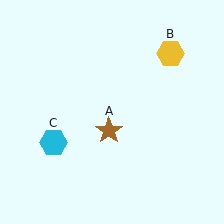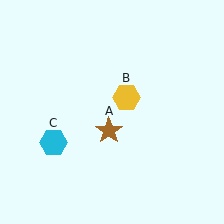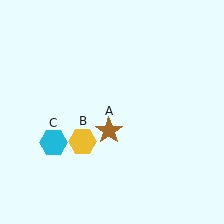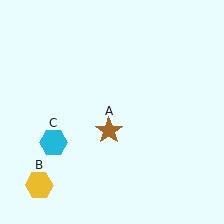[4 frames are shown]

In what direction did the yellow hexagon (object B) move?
The yellow hexagon (object B) moved down and to the left.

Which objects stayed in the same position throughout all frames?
Brown star (object A) and cyan hexagon (object C) remained stationary.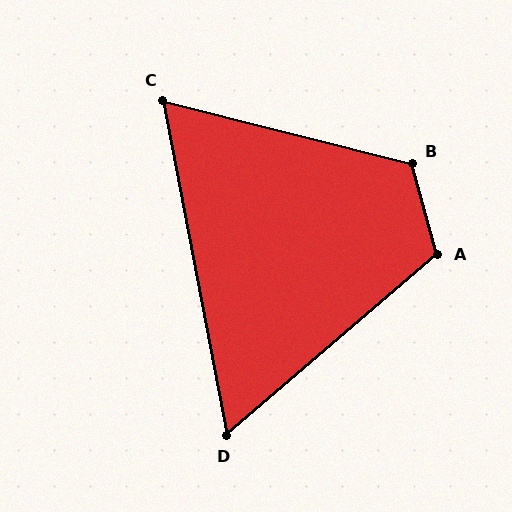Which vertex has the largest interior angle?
B, at approximately 120 degrees.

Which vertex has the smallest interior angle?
D, at approximately 60 degrees.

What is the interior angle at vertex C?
Approximately 65 degrees (acute).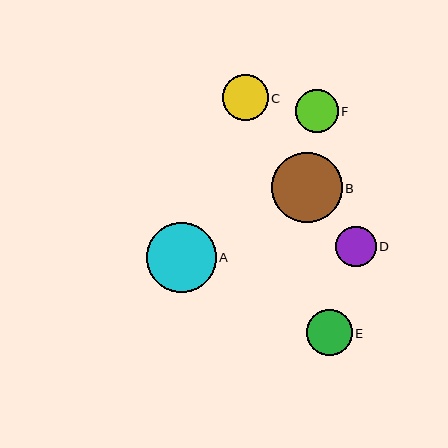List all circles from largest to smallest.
From largest to smallest: B, A, C, E, F, D.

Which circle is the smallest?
Circle D is the smallest with a size of approximately 41 pixels.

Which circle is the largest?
Circle B is the largest with a size of approximately 70 pixels.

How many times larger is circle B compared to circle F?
Circle B is approximately 1.6 times the size of circle F.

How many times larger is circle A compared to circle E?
Circle A is approximately 1.5 times the size of circle E.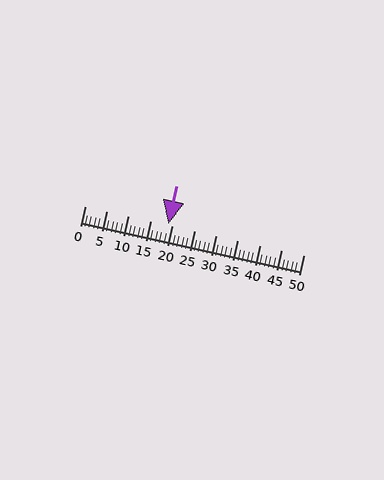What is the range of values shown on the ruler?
The ruler shows values from 0 to 50.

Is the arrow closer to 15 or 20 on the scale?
The arrow is closer to 20.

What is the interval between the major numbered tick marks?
The major tick marks are spaced 5 units apart.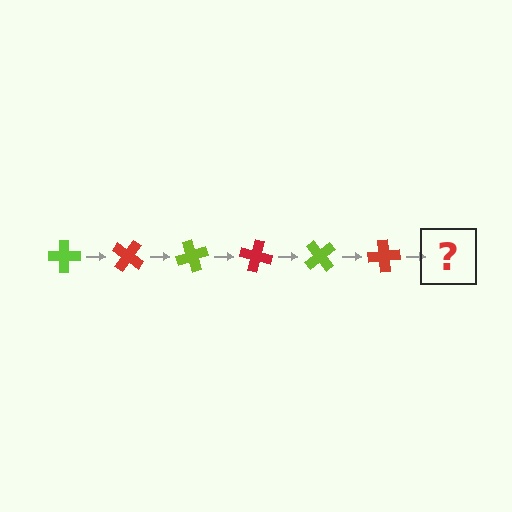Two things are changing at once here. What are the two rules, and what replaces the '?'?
The two rules are that it rotates 35 degrees each step and the color cycles through lime and red. The '?' should be a lime cross, rotated 210 degrees from the start.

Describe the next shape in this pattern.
It should be a lime cross, rotated 210 degrees from the start.